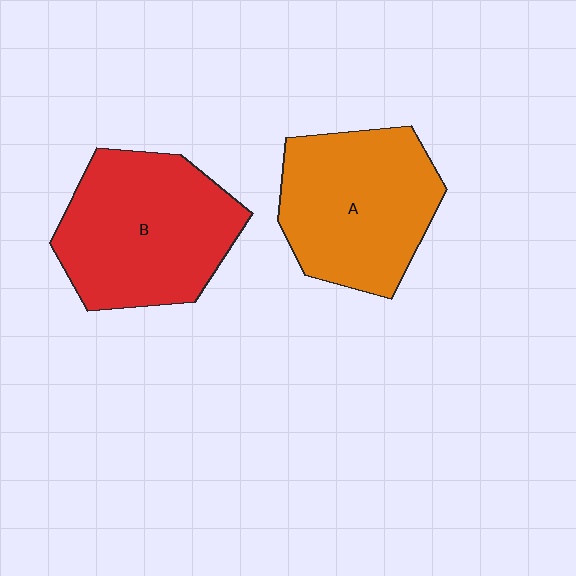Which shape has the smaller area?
Shape A (orange).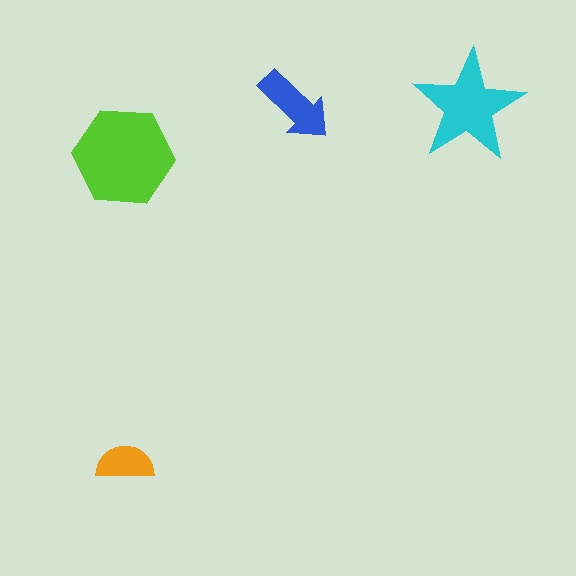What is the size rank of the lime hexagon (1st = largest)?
1st.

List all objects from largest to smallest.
The lime hexagon, the cyan star, the blue arrow, the orange semicircle.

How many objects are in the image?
There are 4 objects in the image.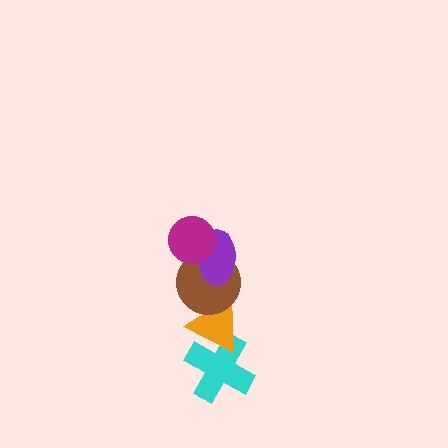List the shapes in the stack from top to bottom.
From top to bottom: the magenta circle, the purple ellipse, the brown circle, the orange triangle, the cyan cross.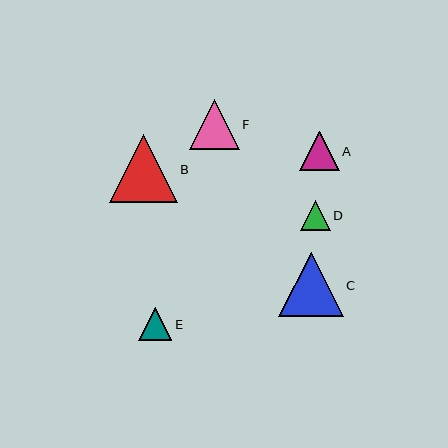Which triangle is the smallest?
Triangle D is the smallest with a size of approximately 30 pixels.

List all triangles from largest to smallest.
From largest to smallest: B, C, F, A, E, D.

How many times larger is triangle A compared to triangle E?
Triangle A is approximately 1.2 times the size of triangle E.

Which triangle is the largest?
Triangle B is the largest with a size of approximately 68 pixels.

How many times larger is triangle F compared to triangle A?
Triangle F is approximately 1.2 times the size of triangle A.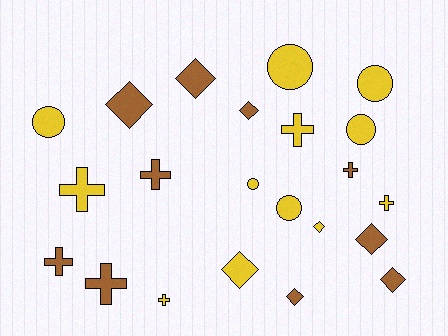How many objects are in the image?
There are 22 objects.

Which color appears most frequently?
Yellow, with 12 objects.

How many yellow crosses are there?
There are 4 yellow crosses.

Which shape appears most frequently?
Cross, with 8 objects.